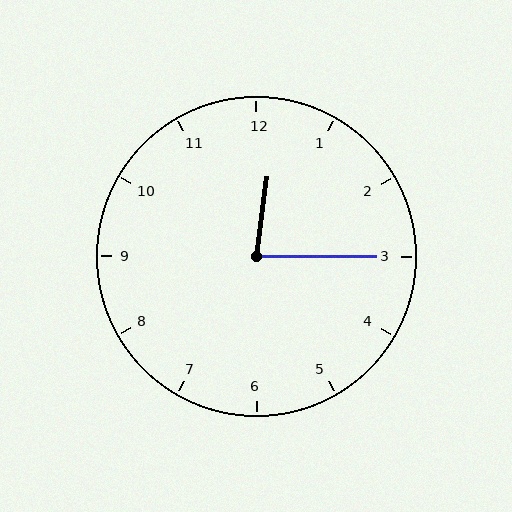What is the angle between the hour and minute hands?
Approximately 82 degrees.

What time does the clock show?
12:15.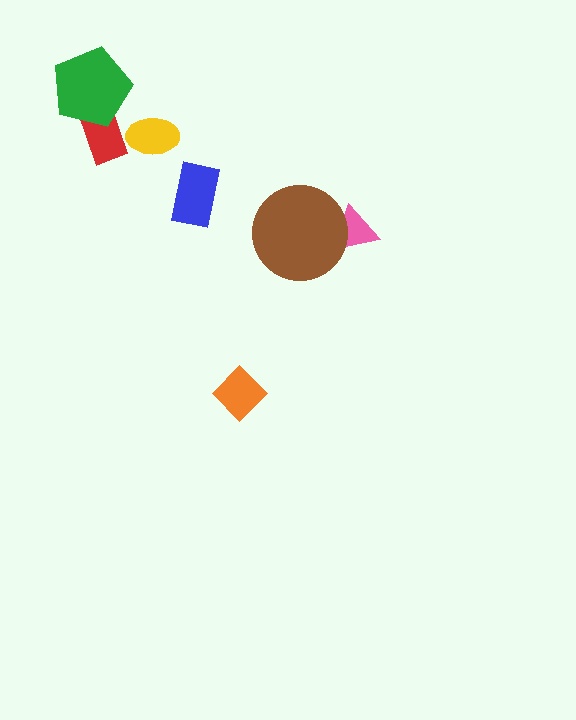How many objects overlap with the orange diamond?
0 objects overlap with the orange diamond.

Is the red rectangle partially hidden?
Yes, it is partially covered by another shape.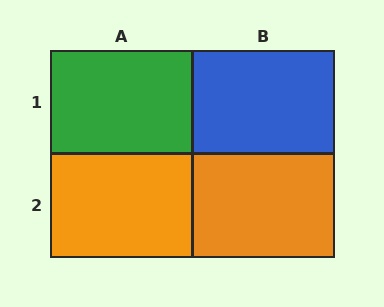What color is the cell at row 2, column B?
Orange.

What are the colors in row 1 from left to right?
Green, blue.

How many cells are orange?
2 cells are orange.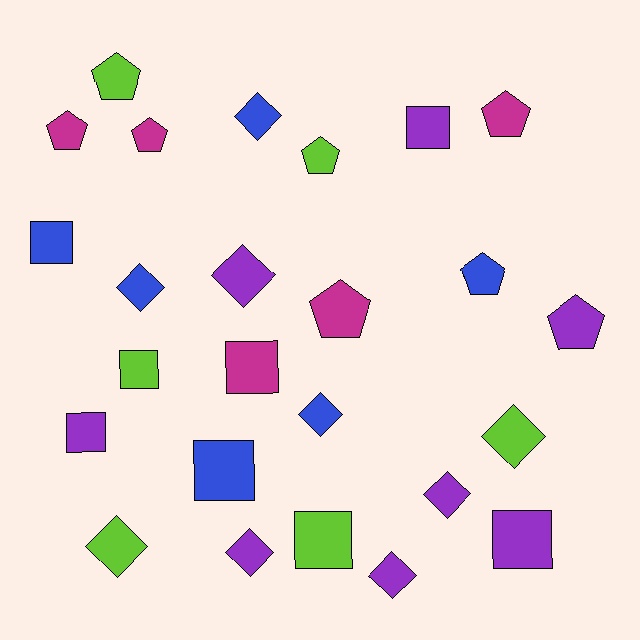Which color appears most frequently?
Purple, with 8 objects.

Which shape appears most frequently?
Diamond, with 9 objects.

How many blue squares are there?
There are 2 blue squares.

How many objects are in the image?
There are 25 objects.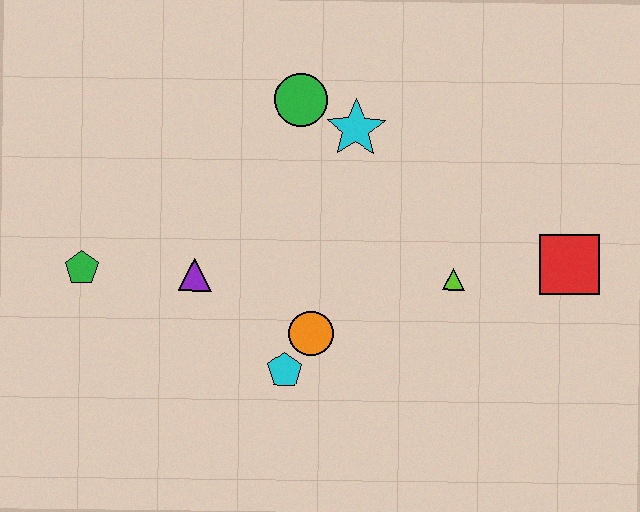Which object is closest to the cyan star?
The green circle is closest to the cyan star.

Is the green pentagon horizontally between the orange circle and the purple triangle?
No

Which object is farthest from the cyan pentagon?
The red square is farthest from the cyan pentagon.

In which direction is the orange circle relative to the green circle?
The orange circle is below the green circle.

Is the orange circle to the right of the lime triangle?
No